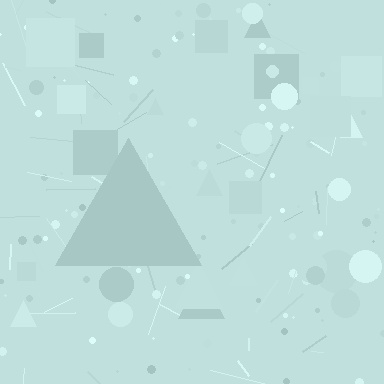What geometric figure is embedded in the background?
A triangle is embedded in the background.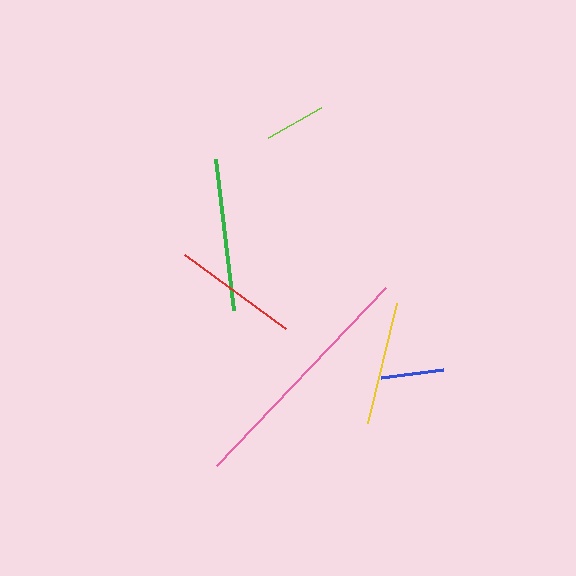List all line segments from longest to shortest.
From longest to shortest: pink, green, red, yellow, blue, lime.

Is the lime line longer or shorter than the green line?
The green line is longer than the lime line.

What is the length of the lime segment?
The lime segment is approximately 60 pixels long.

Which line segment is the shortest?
The lime line is the shortest at approximately 60 pixels.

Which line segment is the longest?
The pink line is the longest at approximately 246 pixels.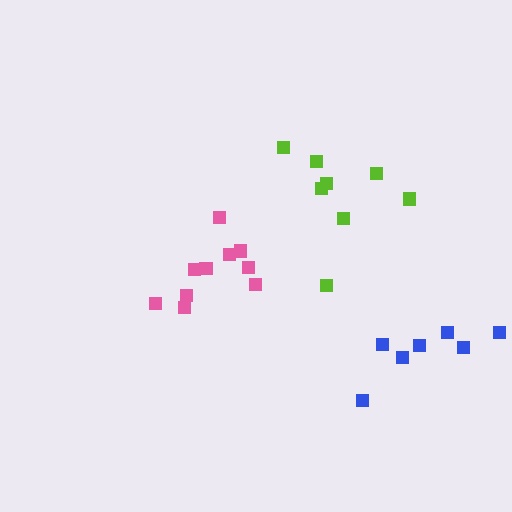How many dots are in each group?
Group 1: 8 dots, Group 2: 11 dots, Group 3: 7 dots (26 total).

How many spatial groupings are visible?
There are 3 spatial groupings.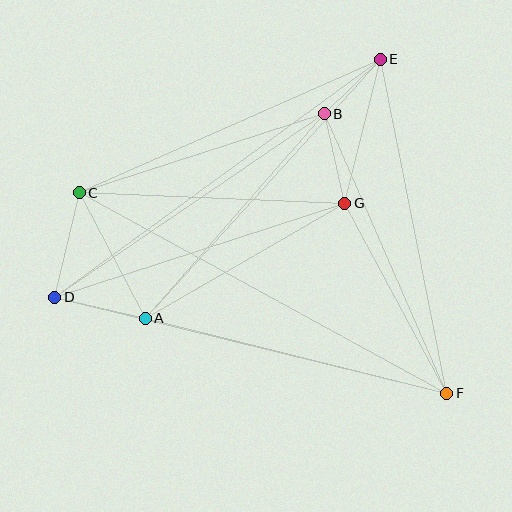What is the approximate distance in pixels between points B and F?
The distance between B and F is approximately 305 pixels.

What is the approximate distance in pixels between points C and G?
The distance between C and G is approximately 265 pixels.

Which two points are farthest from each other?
Points C and F are farthest from each other.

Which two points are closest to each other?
Points B and E are closest to each other.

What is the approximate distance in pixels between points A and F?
The distance between A and F is approximately 311 pixels.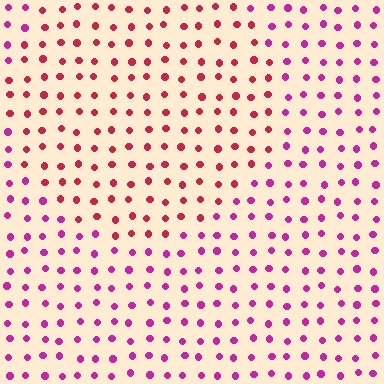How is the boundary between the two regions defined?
The boundary is defined purely by a slight shift in hue (about 35 degrees). Spacing, size, and orientation are identical on both sides.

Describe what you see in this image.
The image is filled with small magenta elements in a uniform arrangement. A circle-shaped region is visible where the elements are tinted to a slightly different hue, forming a subtle color boundary.